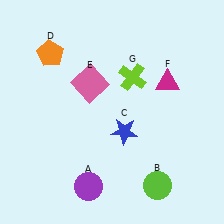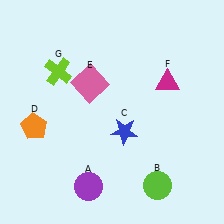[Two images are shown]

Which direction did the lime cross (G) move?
The lime cross (G) moved left.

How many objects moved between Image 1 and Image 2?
2 objects moved between the two images.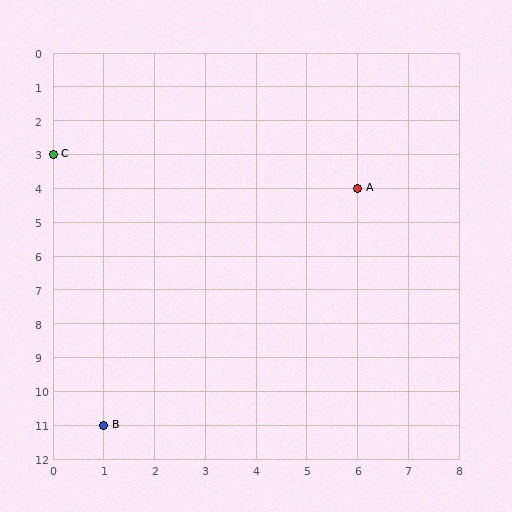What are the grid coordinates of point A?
Point A is at grid coordinates (6, 4).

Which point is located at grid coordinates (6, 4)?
Point A is at (6, 4).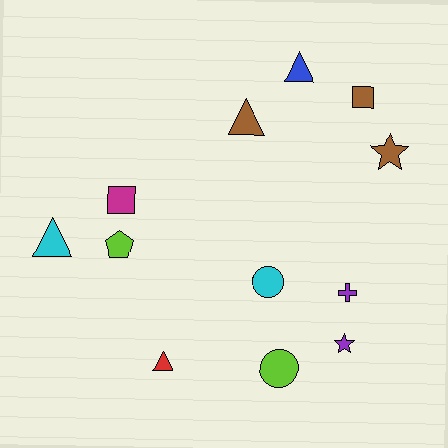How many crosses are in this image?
There is 1 cross.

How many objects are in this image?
There are 12 objects.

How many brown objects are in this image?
There are 3 brown objects.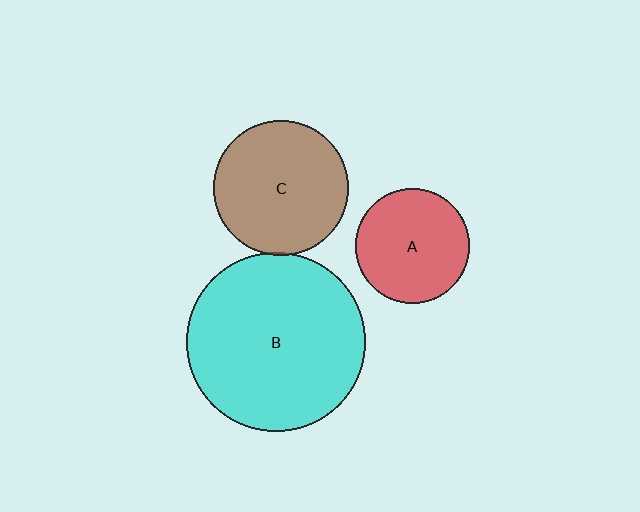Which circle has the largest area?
Circle B (cyan).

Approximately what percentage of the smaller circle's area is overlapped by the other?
Approximately 5%.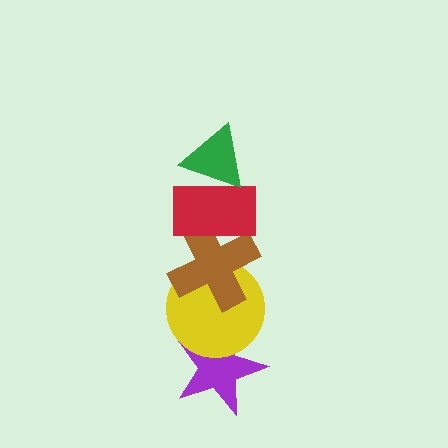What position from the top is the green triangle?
The green triangle is 1st from the top.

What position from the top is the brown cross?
The brown cross is 3rd from the top.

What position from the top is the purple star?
The purple star is 5th from the top.